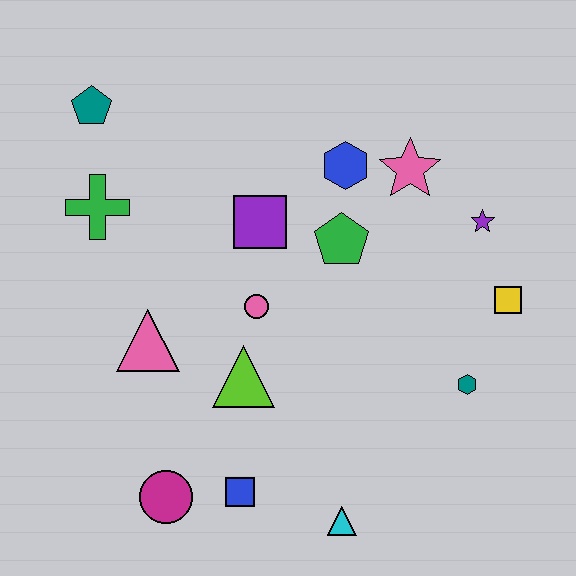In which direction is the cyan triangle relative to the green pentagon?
The cyan triangle is below the green pentagon.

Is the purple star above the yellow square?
Yes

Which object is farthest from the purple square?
The cyan triangle is farthest from the purple square.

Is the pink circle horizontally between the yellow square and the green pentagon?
No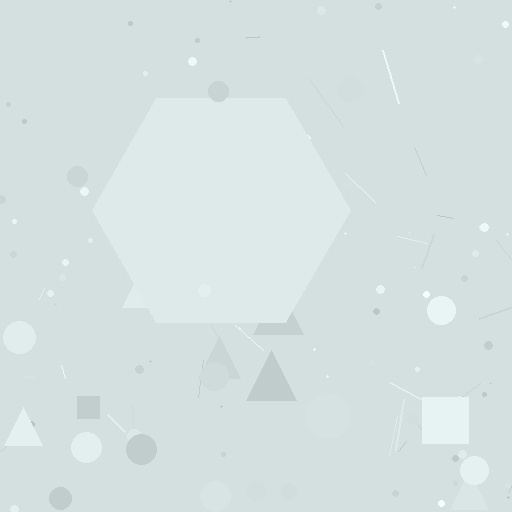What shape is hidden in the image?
A hexagon is hidden in the image.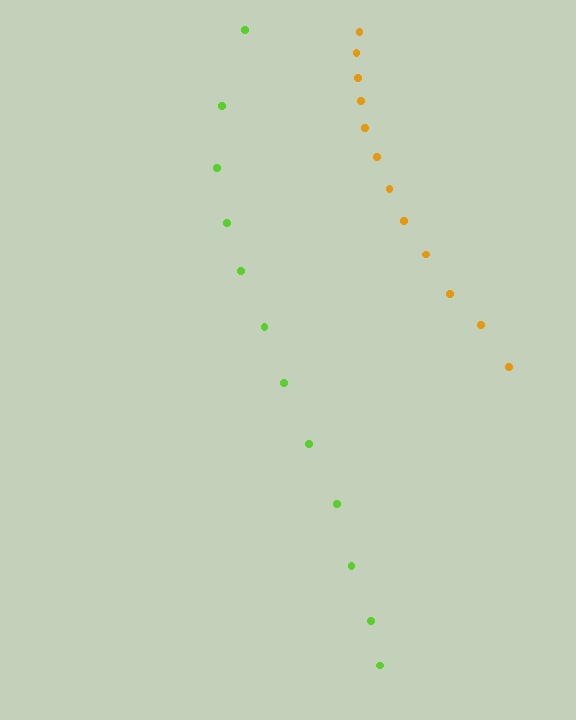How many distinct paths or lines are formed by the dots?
There are 2 distinct paths.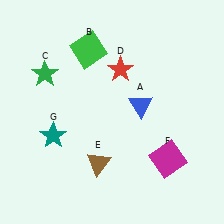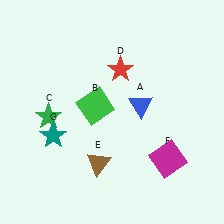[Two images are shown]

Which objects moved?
The objects that moved are: the green square (B), the green star (C).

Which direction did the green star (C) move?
The green star (C) moved down.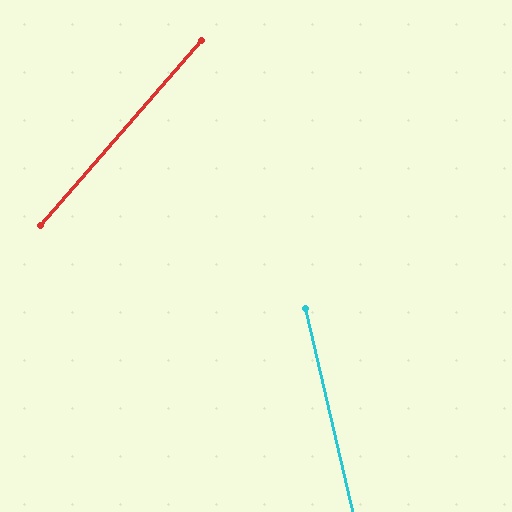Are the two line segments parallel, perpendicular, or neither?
Neither parallel nor perpendicular — they differ by about 54°.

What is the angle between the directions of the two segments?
Approximately 54 degrees.